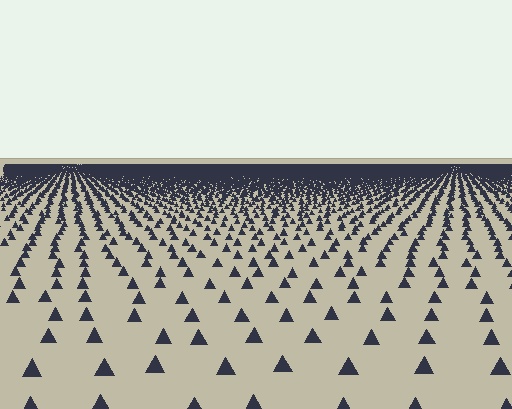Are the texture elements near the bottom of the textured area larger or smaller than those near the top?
Larger. Near the bottom, elements are closer to the viewer and appear at a bigger on-screen size.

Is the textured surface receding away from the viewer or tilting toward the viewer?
The surface is receding away from the viewer. Texture elements get smaller and denser toward the top.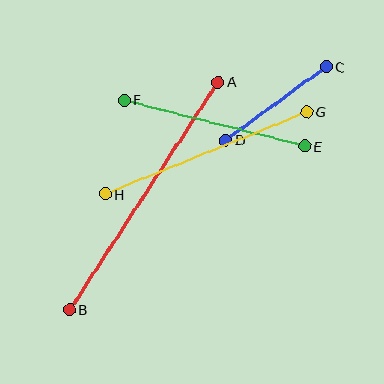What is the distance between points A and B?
The distance is approximately 272 pixels.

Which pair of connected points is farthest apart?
Points A and B are farthest apart.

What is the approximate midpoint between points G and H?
The midpoint is at approximately (206, 153) pixels.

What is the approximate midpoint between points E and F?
The midpoint is at approximately (214, 123) pixels.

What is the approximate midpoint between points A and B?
The midpoint is at approximately (144, 196) pixels.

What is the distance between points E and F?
The distance is approximately 186 pixels.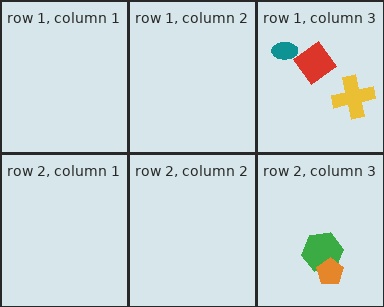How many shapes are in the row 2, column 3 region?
2.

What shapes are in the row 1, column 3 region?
The teal ellipse, the yellow cross, the red diamond.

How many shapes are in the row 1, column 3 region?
3.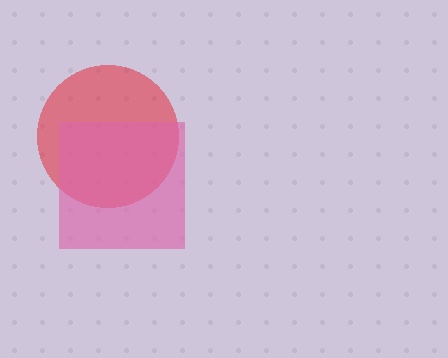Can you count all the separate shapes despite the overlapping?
Yes, there are 2 separate shapes.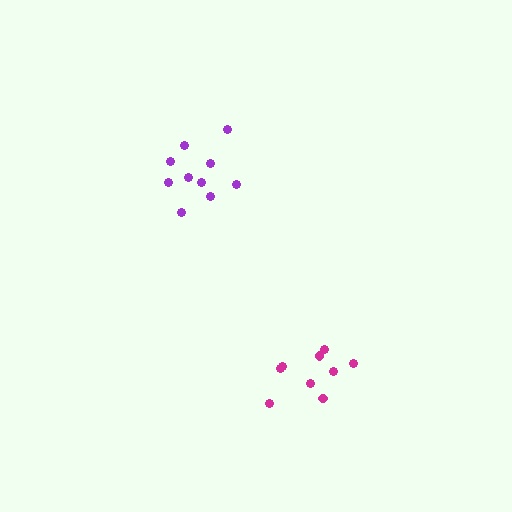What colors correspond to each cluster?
The clusters are colored: magenta, purple.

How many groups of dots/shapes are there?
There are 2 groups.